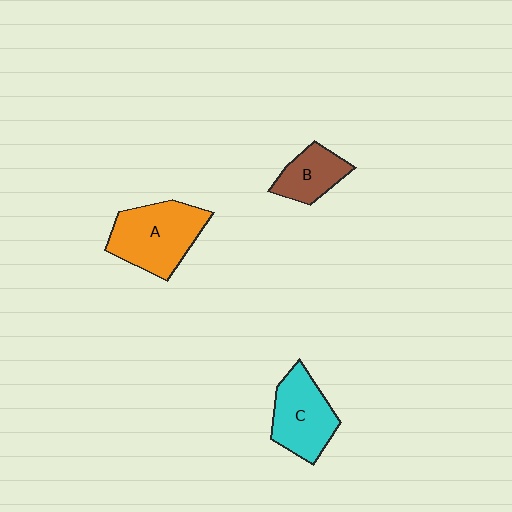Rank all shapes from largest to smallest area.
From largest to smallest: A (orange), C (cyan), B (brown).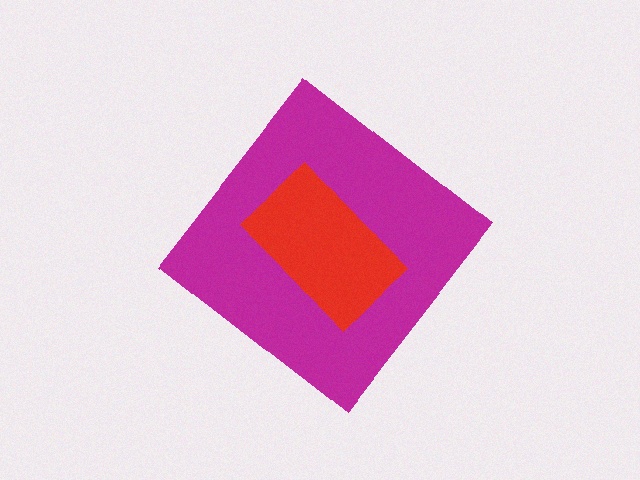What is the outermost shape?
The magenta diamond.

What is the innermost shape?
The red rectangle.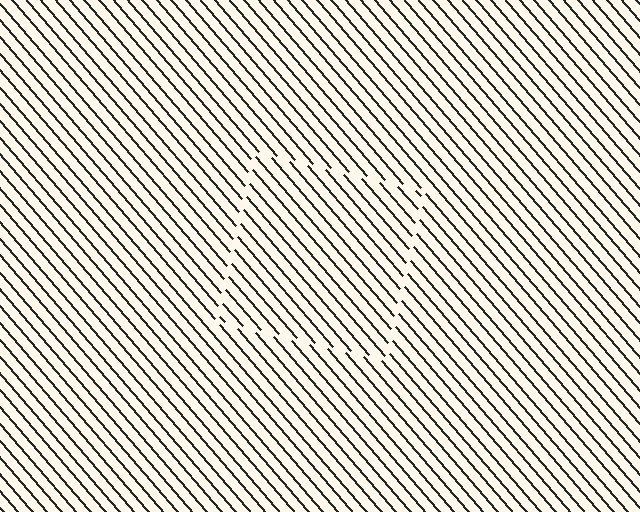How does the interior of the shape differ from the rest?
The interior of the shape contains the same grating, shifted by half a period — the contour is defined by the phase discontinuity where line-ends from the inner and outer gratings abut.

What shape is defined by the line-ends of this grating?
An illusory square. The interior of the shape contains the same grating, shifted by half a period — the contour is defined by the phase discontinuity where line-ends from the inner and outer gratings abut.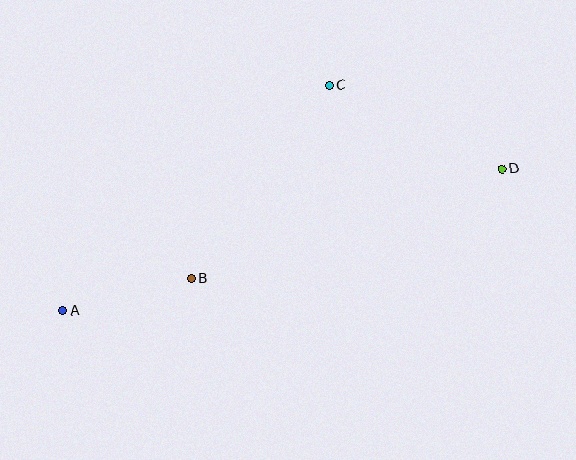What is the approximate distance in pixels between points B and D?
The distance between B and D is approximately 329 pixels.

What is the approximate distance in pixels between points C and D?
The distance between C and D is approximately 192 pixels.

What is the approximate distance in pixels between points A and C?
The distance between A and C is approximately 348 pixels.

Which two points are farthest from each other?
Points A and D are farthest from each other.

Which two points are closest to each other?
Points A and B are closest to each other.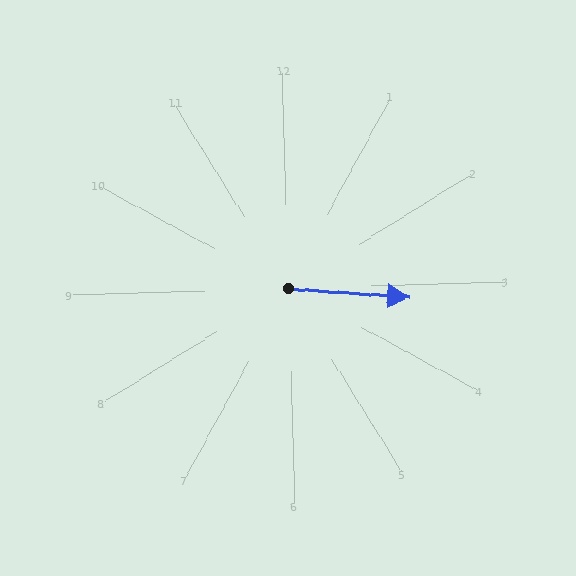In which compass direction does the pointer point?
East.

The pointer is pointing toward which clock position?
Roughly 3 o'clock.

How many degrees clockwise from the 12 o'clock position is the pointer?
Approximately 96 degrees.